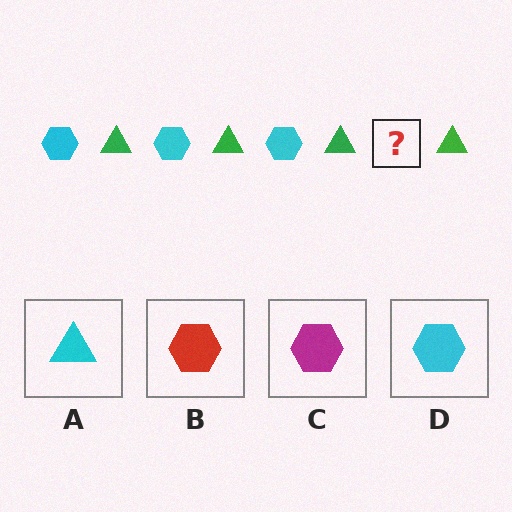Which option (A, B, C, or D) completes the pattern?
D.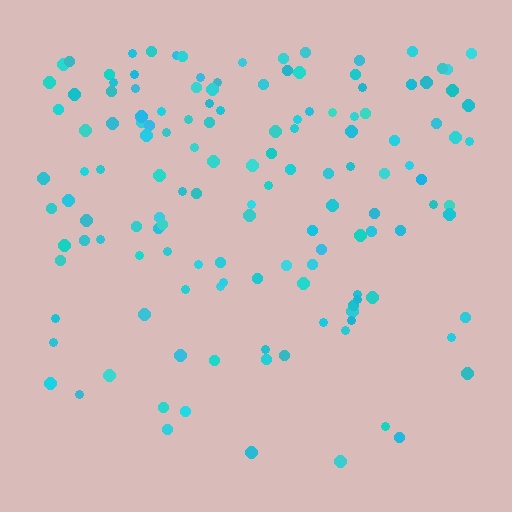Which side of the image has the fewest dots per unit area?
The bottom.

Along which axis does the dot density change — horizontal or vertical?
Vertical.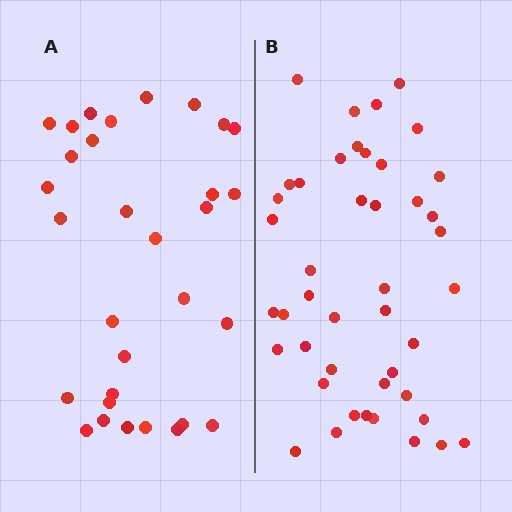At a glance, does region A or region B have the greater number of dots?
Region B (the right region) has more dots.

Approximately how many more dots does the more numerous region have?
Region B has approximately 15 more dots than region A.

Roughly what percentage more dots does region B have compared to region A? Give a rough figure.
About 40% more.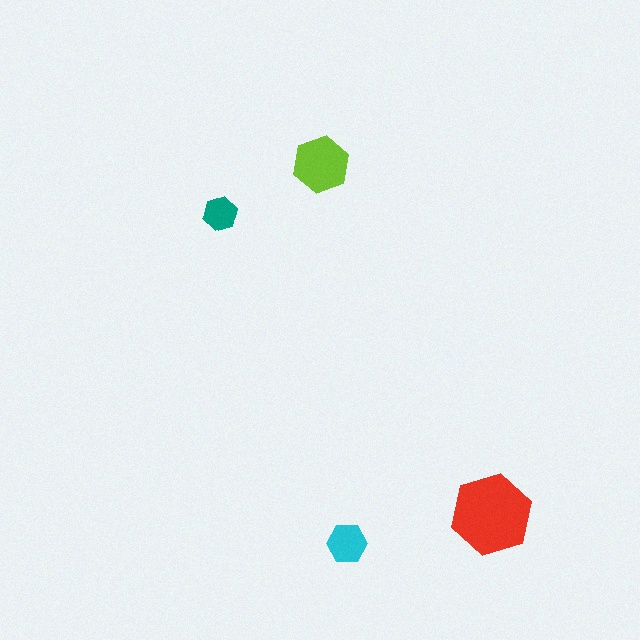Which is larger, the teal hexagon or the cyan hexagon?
The cyan one.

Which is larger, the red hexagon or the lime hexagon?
The red one.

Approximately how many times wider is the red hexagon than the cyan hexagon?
About 2 times wider.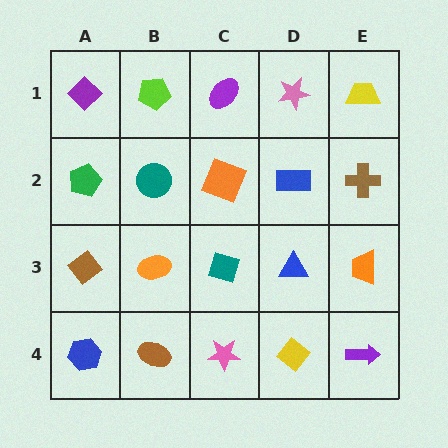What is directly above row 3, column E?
A brown cross.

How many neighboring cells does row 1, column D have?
3.